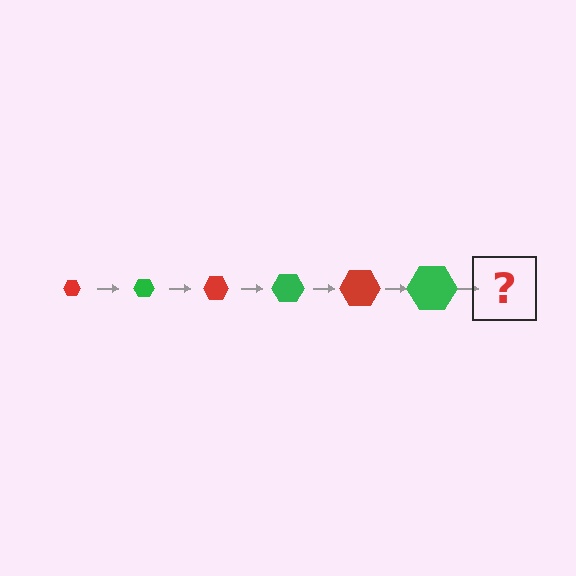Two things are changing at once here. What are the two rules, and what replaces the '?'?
The two rules are that the hexagon grows larger each step and the color cycles through red and green. The '?' should be a red hexagon, larger than the previous one.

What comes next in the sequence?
The next element should be a red hexagon, larger than the previous one.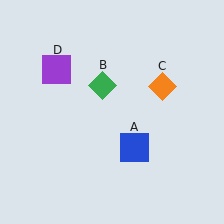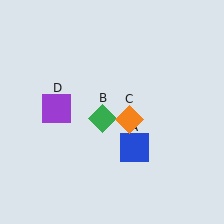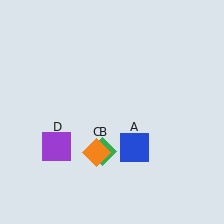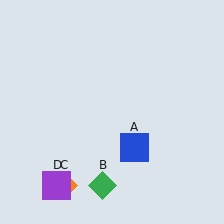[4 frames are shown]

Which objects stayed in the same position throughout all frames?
Blue square (object A) remained stationary.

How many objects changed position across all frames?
3 objects changed position: green diamond (object B), orange diamond (object C), purple square (object D).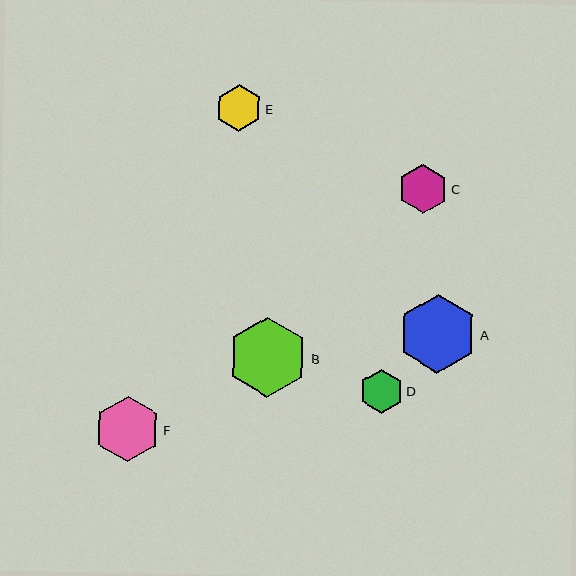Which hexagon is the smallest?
Hexagon D is the smallest with a size of approximately 44 pixels.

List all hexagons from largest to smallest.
From largest to smallest: B, A, F, C, E, D.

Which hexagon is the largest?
Hexagon B is the largest with a size of approximately 80 pixels.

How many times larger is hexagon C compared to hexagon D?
Hexagon C is approximately 1.1 times the size of hexagon D.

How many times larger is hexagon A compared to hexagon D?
Hexagon A is approximately 1.8 times the size of hexagon D.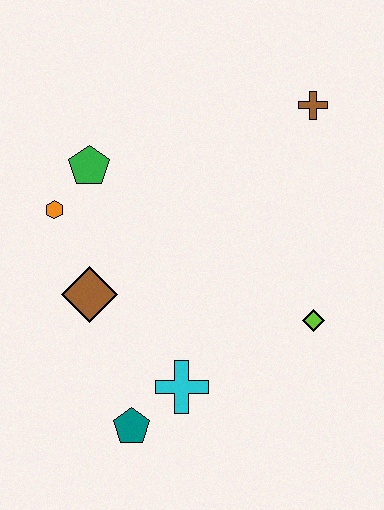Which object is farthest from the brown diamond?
The brown cross is farthest from the brown diamond.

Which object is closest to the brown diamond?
The orange hexagon is closest to the brown diamond.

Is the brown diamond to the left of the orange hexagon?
No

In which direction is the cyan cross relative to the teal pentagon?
The cyan cross is to the right of the teal pentagon.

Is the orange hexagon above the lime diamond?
Yes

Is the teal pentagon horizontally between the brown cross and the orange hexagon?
Yes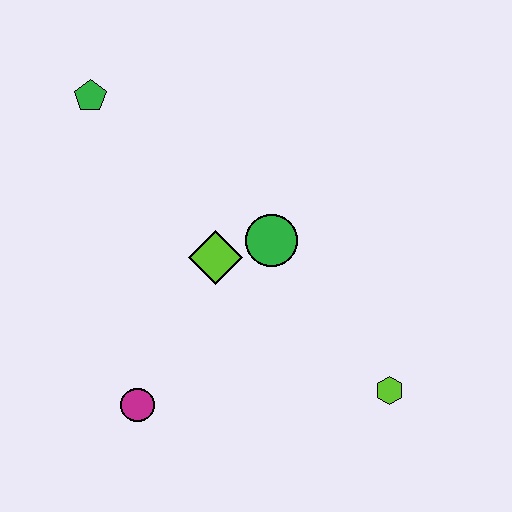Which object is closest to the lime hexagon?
The green circle is closest to the lime hexagon.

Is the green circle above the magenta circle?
Yes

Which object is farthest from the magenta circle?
The green pentagon is farthest from the magenta circle.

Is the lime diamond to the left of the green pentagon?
No